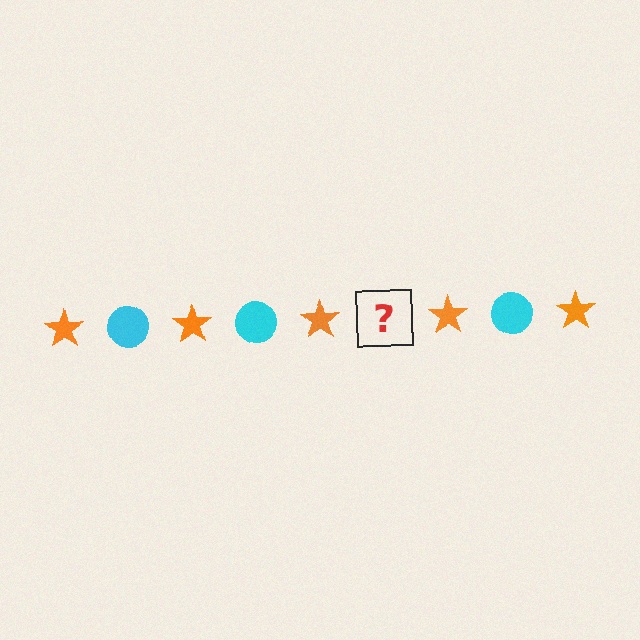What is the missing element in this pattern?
The missing element is a cyan circle.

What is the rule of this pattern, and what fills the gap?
The rule is that the pattern alternates between orange star and cyan circle. The gap should be filled with a cyan circle.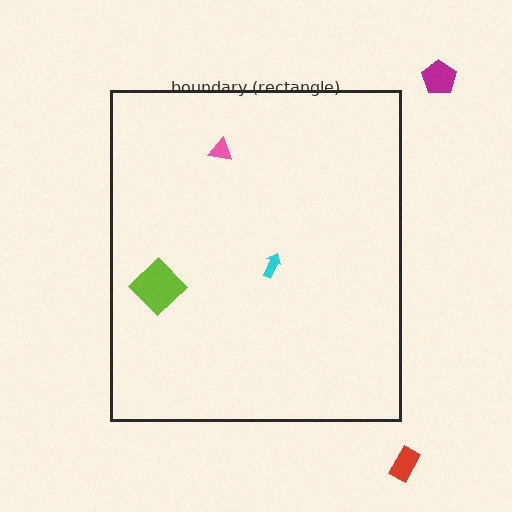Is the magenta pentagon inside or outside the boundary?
Outside.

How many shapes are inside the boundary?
3 inside, 2 outside.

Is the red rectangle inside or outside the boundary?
Outside.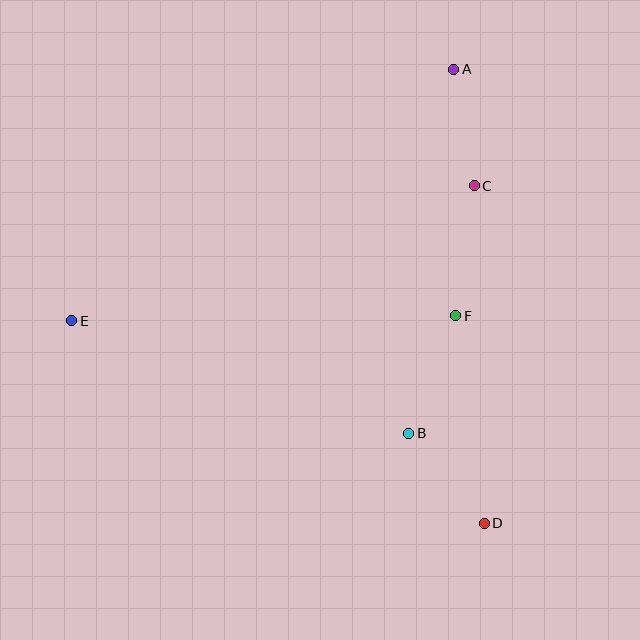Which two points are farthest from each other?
Points D and E are farthest from each other.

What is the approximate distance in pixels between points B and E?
The distance between B and E is approximately 355 pixels.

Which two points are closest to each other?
Points B and D are closest to each other.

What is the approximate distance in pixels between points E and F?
The distance between E and F is approximately 384 pixels.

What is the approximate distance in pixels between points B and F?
The distance between B and F is approximately 126 pixels.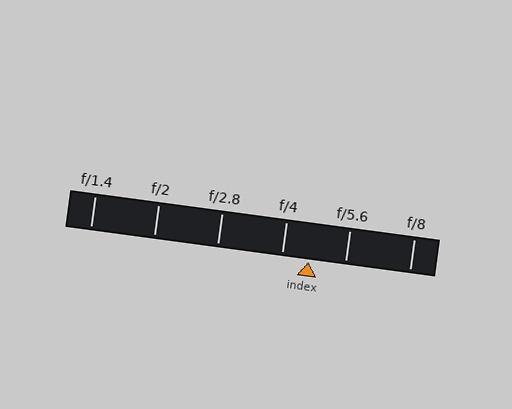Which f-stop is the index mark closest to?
The index mark is closest to f/4.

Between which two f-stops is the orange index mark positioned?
The index mark is between f/4 and f/5.6.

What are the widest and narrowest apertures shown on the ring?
The widest aperture shown is f/1.4 and the narrowest is f/8.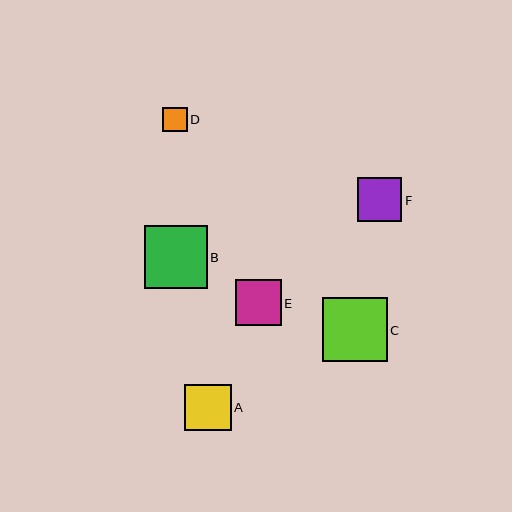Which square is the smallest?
Square D is the smallest with a size of approximately 24 pixels.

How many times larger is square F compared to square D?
Square F is approximately 1.8 times the size of square D.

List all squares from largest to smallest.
From largest to smallest: C, B, A, E, F, D.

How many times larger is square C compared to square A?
Square C is approximately 1.4 times the size of square A.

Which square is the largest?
Square C is the largest with a size of approximately 64 pixels.